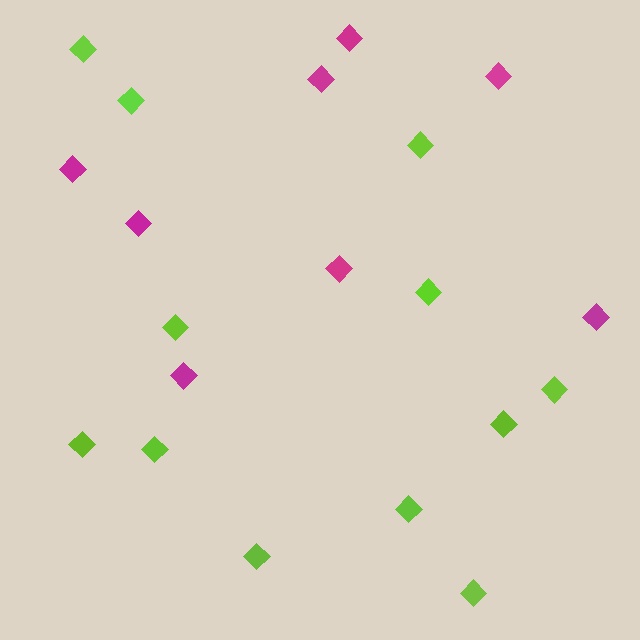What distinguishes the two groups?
There are 2 groups: one group of magenta diamonds (8) and one group of lime diamonds (12).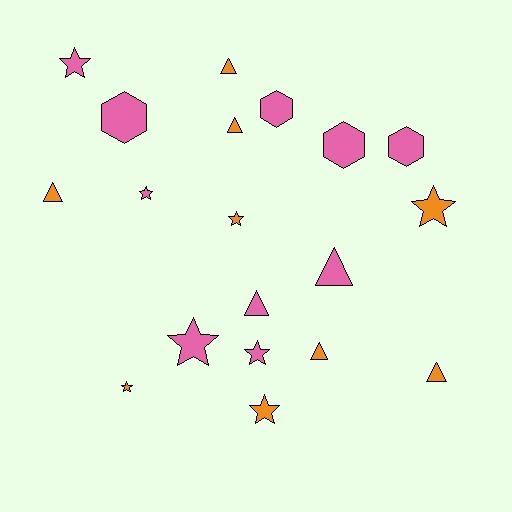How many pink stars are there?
There are 4 pink stars.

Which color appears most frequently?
Pink, with 10 objects.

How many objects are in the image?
There are 19 objects.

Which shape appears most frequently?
Star, with 8 objects.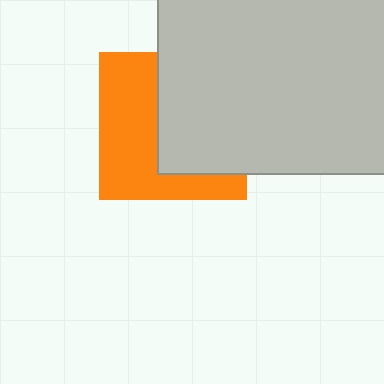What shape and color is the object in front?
The object in front is a light gray rectangle.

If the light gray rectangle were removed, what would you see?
You would see the complete orange square.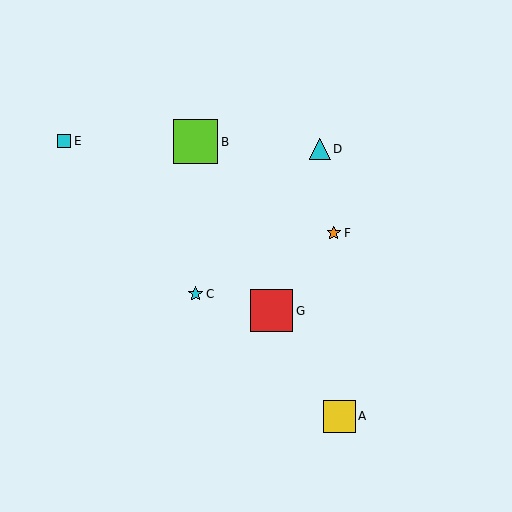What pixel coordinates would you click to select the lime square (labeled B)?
Click at (196, 142) to select the lime square B.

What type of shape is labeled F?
Shape F is an orange star.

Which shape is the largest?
The lime square (labeled B) is the largest.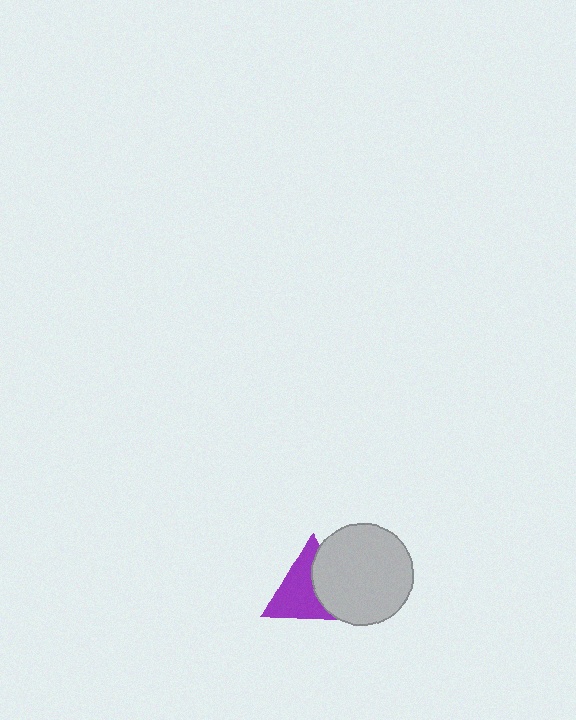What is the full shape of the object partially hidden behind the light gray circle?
The partially hidden object is a purple triangle.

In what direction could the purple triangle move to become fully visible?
The purple triangle could move left. That would shift it out from behind the light gray circle entirely.